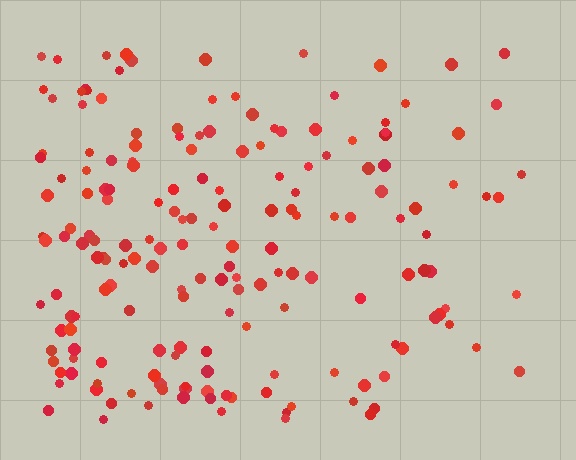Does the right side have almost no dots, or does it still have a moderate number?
Still a moderate number, just noticeably fewer than the left.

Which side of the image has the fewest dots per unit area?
The right.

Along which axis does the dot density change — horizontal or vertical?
Horizontal.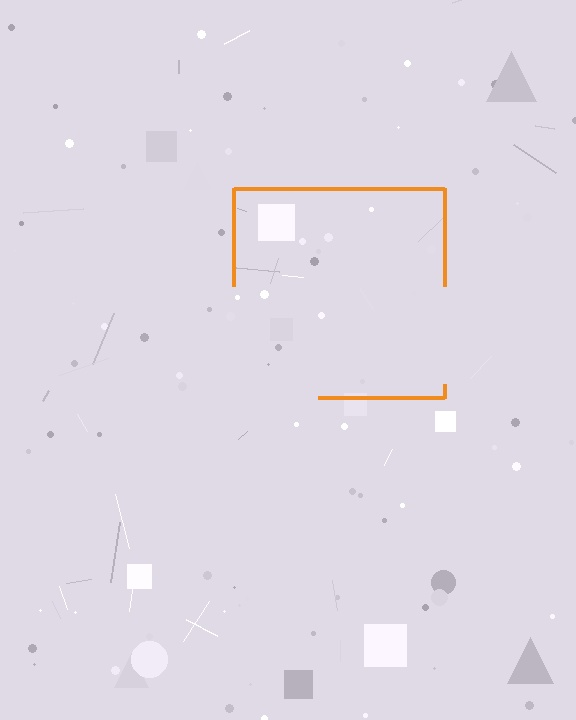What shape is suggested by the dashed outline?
The dashed outline suggests a square.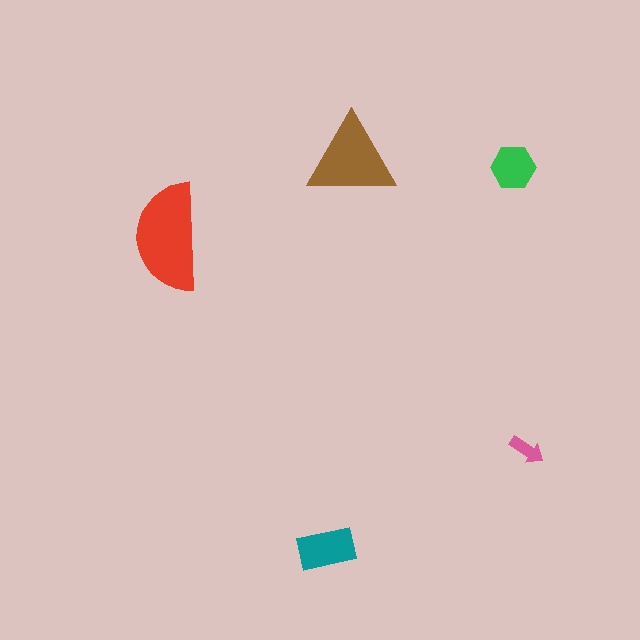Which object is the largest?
The red semicircle.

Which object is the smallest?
The pink arrow.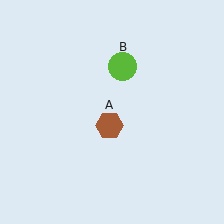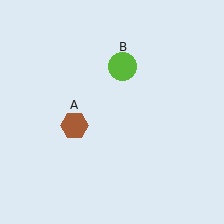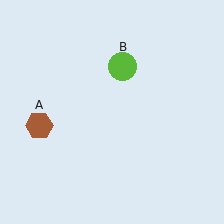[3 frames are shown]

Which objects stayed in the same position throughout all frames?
Lime circle (object B) remained stationary.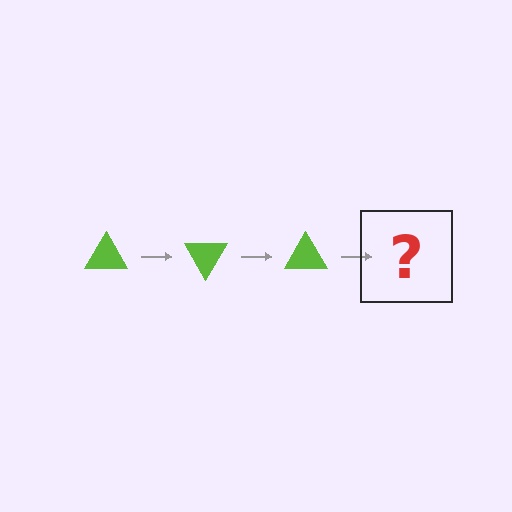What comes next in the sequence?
The next element should be a lime triangle rotated 180 degrees.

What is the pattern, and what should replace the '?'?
The pattern is that the triangle rotates 60 degrees each step. The '?' should be a lime triangle rotated 180 degrees.